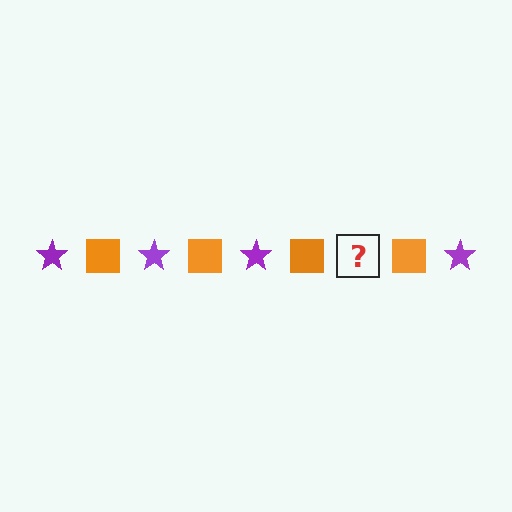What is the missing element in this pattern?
The missing element is a purple star.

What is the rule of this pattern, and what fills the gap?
The rule is that the pattern alternates between purple star and orange square. The gap should be filled with a purple star.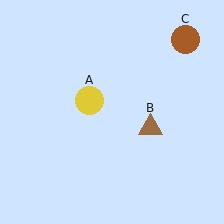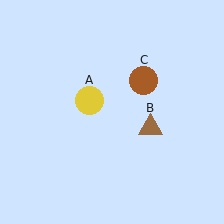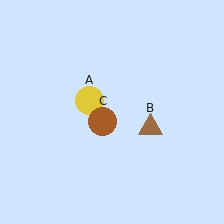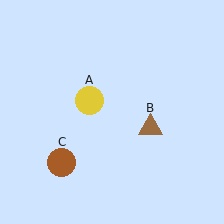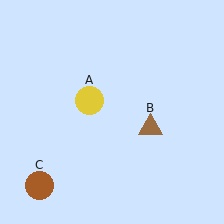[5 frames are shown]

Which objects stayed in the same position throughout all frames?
Yellow circle (object A) and brown triangle (object B) remained stationary.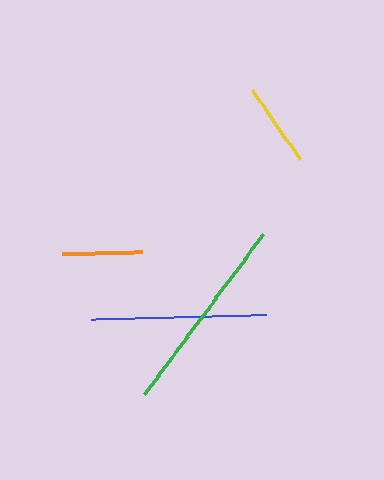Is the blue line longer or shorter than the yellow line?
The blue line is longer than the yellow line.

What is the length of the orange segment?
The orange segment is approximately 80 pixels long.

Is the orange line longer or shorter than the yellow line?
The yellow line is longer than the orange line.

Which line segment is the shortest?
The orange line is the shortest at approximately 80 pixels.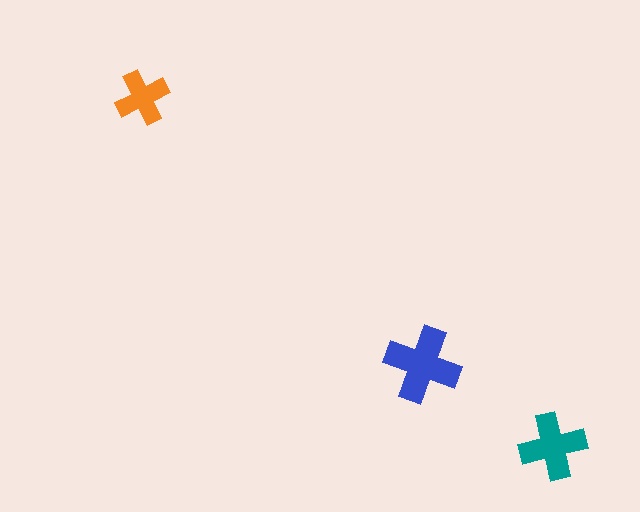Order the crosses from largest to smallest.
the blue one, the teal one, the orange one.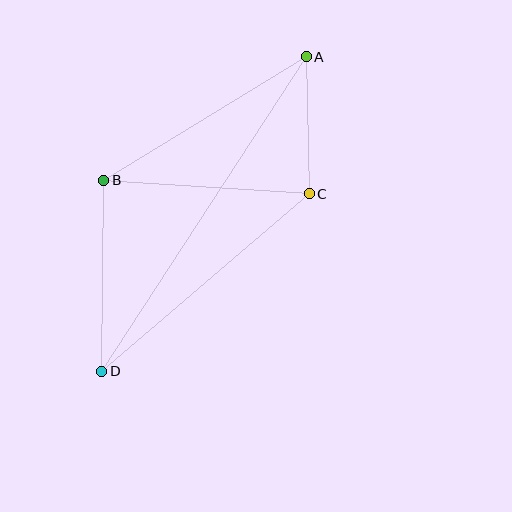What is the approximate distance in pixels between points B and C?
The distance between B and C is approximately 206 pixels.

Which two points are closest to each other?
Points A and C are closest to each other.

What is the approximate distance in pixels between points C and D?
The distance between C and D is approximately 273 pixels.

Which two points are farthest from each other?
Points A and D are farthest from each other.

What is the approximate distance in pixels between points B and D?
The distance between B and D is approximately 191 pixels.